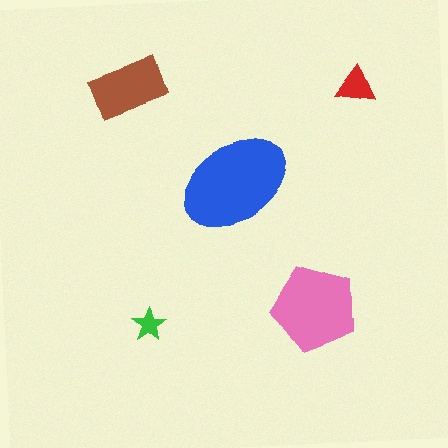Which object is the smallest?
The green star.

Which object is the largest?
The blue ellipse.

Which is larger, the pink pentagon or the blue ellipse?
The blue ellipse.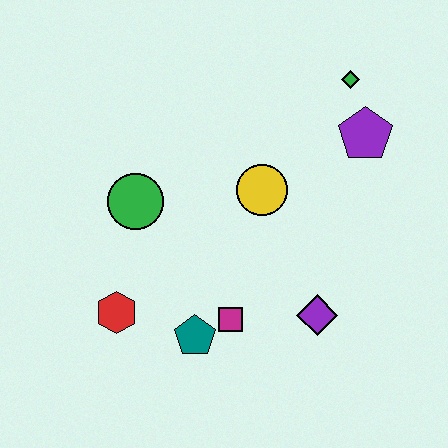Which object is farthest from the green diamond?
The red hexagon is farthest from the green diamond.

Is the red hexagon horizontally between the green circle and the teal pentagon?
No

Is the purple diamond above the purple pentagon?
No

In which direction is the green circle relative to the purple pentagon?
The green circle is to the left of the purple pentagon.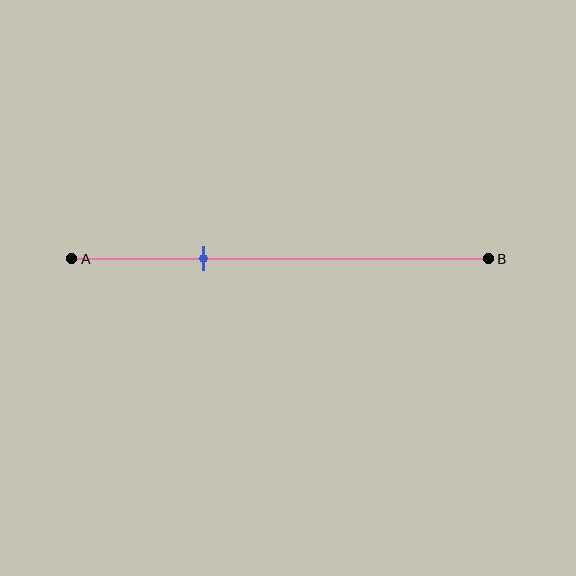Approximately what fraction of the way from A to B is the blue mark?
The blue mark is approximately 30% of the way from A to B.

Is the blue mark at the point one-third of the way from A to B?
Yes, the mark is approximately at the one-third point.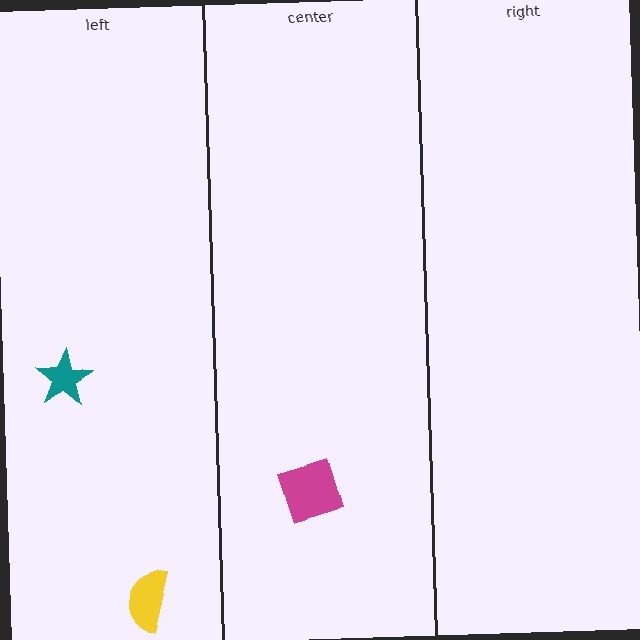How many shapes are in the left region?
2.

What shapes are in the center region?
The magenta diamond.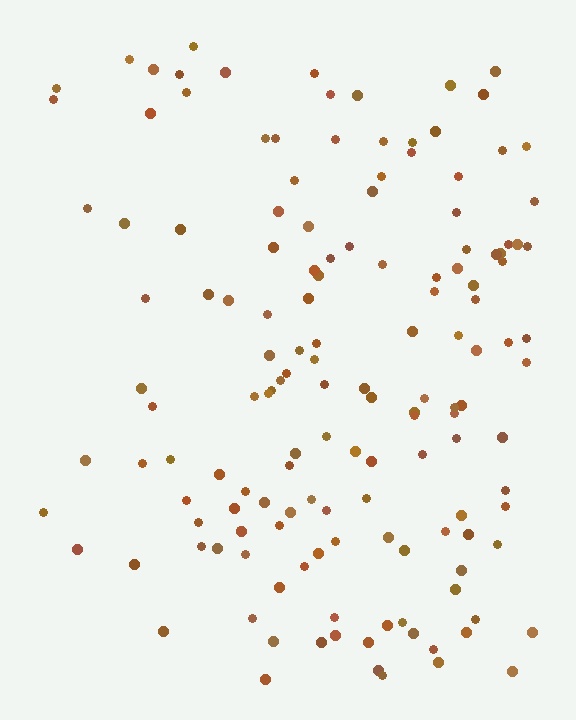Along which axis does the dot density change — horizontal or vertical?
Horizontal.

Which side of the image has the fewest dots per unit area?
The left.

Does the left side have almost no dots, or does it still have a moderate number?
Still a moderate number, just noticeably fewer than the right.